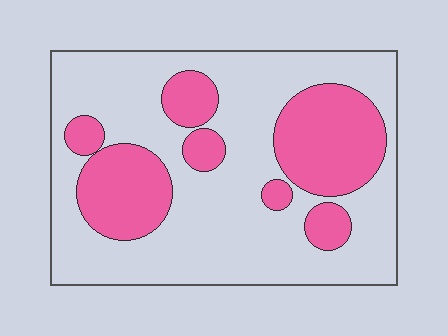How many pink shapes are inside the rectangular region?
7.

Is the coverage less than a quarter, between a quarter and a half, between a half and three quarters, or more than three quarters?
Between a quarter and a half.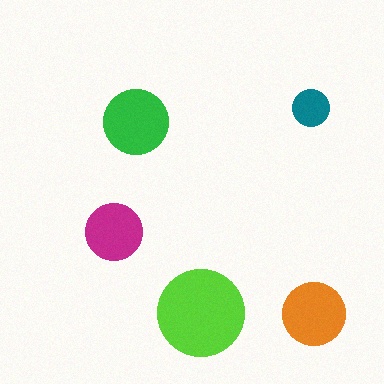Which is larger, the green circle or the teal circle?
The green one.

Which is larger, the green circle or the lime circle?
The lime one.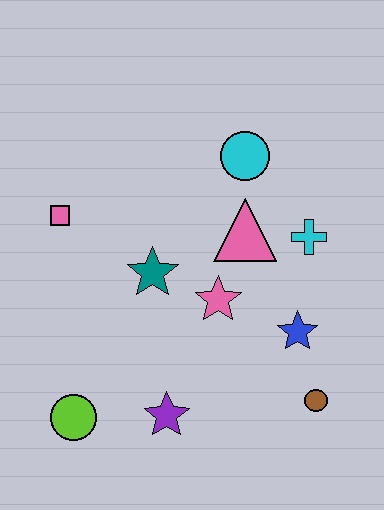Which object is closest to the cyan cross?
The pink triangle is closest to the cyan cross.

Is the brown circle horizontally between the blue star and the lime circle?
No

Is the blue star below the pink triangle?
Yes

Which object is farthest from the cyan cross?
The lime circle is farthest from the cyan cross.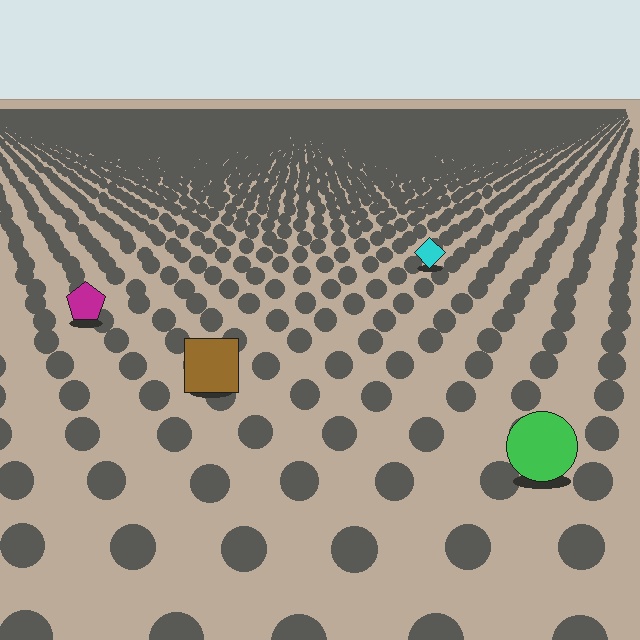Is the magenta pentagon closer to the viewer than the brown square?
No. The brown square is closer — you can tell from the texture gradient: the ground texture is coarser near it.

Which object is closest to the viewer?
The green circle is closest. The texture marks near it are larger and more spread out.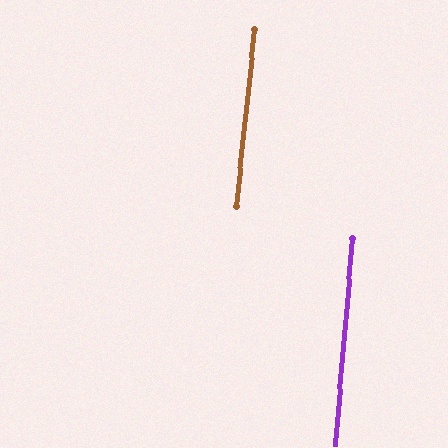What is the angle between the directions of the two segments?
Approximately 1 degree.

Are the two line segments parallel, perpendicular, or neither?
Parallel — their directions differ by only 1.1°.